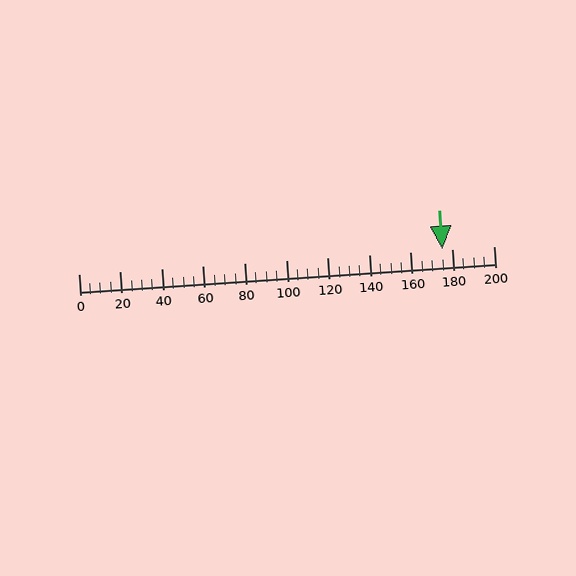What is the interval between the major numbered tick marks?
The major tick marks are spaced 20 units apart.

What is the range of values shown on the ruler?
The ruler shows values from 0 to 200.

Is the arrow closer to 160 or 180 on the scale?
The arrow is closer to 180.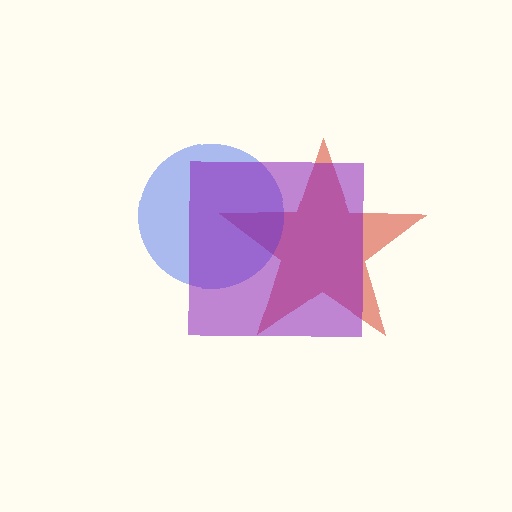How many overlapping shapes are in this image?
There are 3 overlapping shapes in the image.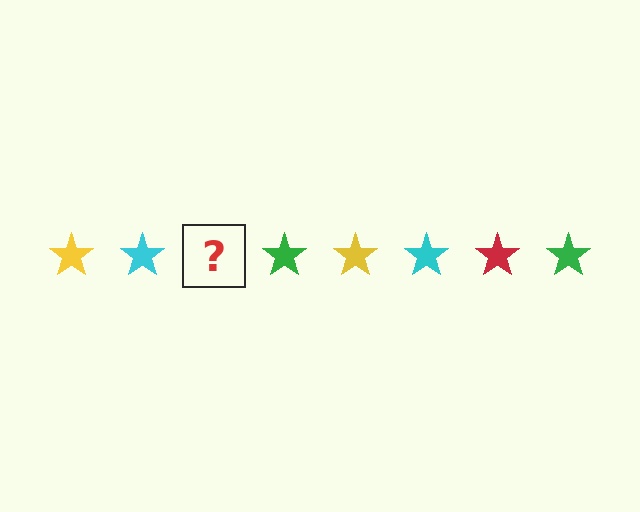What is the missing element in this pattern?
The missing element is a red star.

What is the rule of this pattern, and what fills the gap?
The rule is that the pattern cycles through yellow, cyan, red, green stars. The gap should be filled with a red star.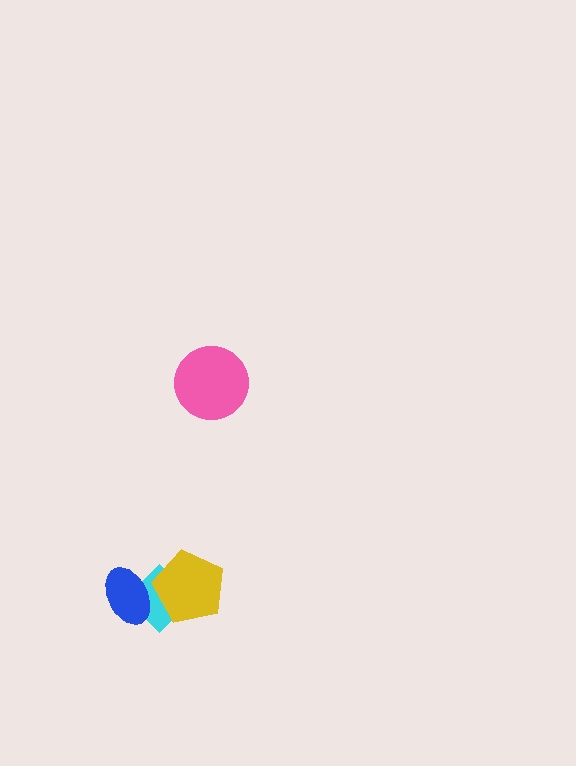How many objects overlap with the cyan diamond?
2 objects overlap with the cyan diamond.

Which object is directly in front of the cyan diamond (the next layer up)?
The blue ellipse is directly in front of the cyan diamond.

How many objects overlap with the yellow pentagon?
1 object overlaps with the yellow pentagon.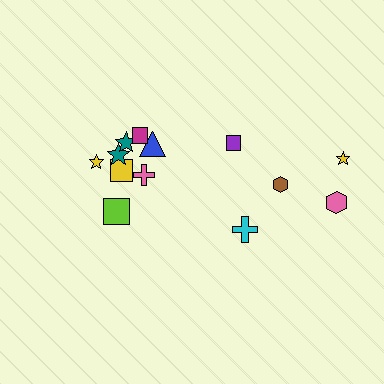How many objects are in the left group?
There are 8 objects.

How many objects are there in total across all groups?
There are 13 objects.